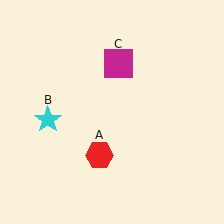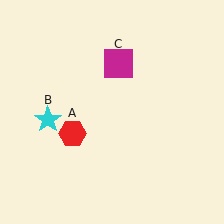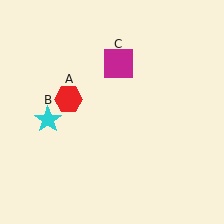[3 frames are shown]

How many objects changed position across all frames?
1 object changed position: red hexagon (object A).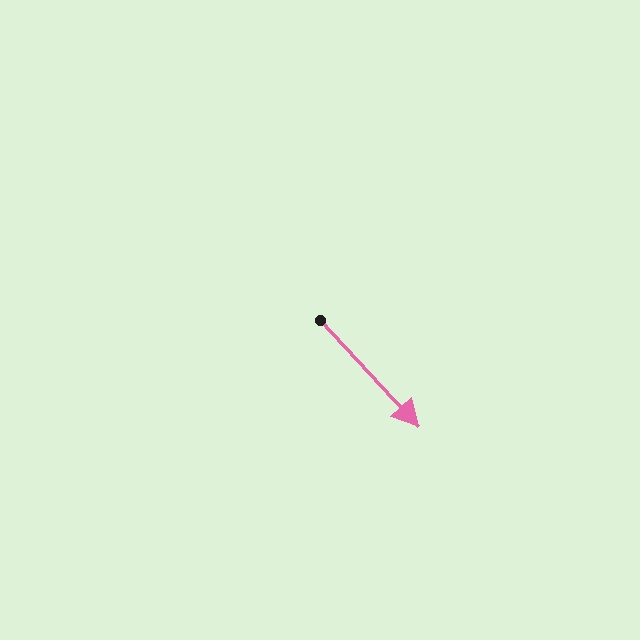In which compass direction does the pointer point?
Southeast.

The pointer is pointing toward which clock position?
Roughly 5 o'clock.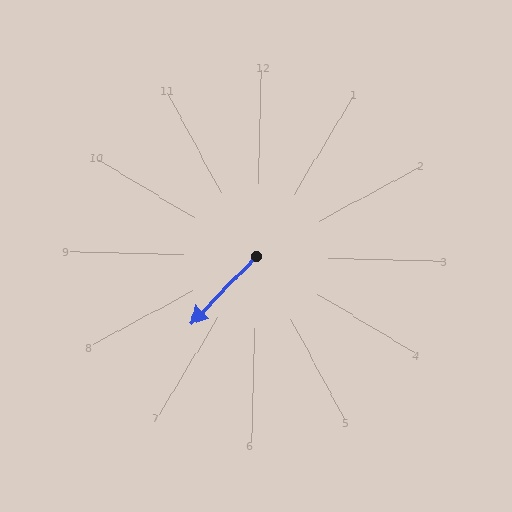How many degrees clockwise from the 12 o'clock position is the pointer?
Approximately 222 degrees.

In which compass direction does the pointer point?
Southwest.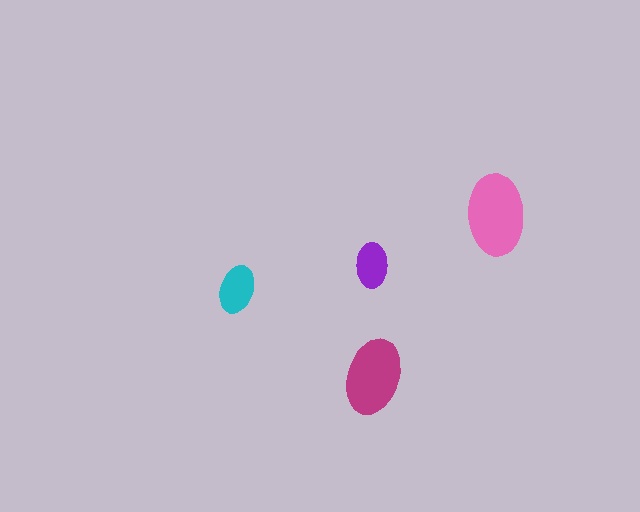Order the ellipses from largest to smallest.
the pink one, the magenta one, the cyan one, the purple one.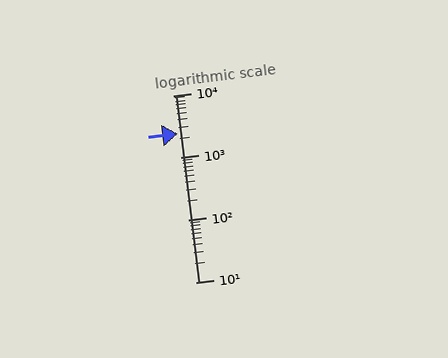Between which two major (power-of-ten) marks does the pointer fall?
The pointer is between 1000 and 10000.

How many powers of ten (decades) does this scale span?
The scale spans 3 decades, from 10 to 10000.